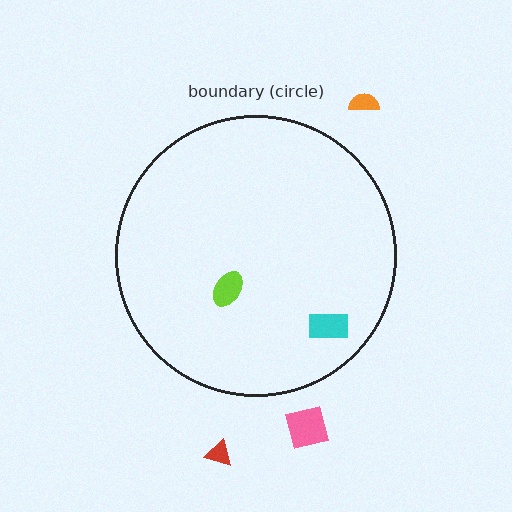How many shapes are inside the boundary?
2 inside, 3 outside.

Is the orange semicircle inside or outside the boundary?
Outside.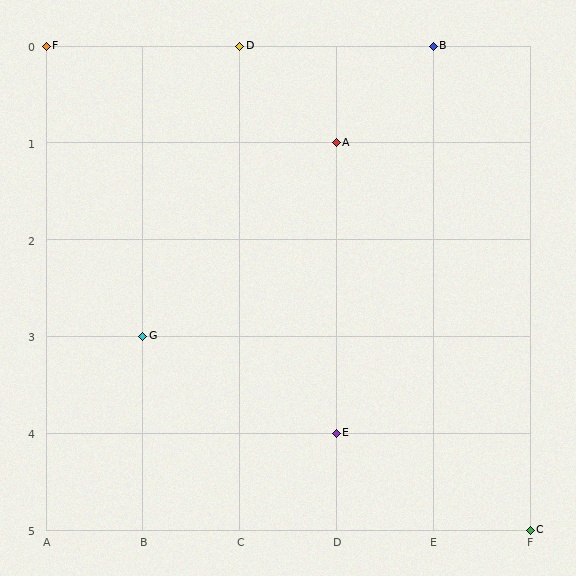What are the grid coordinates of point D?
Point D is at grid coordinates (C, 0).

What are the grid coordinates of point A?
Point A is at grid coordinates (D, 1).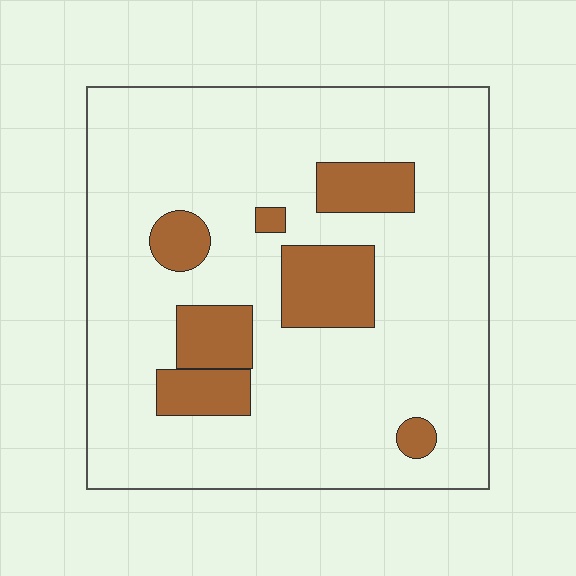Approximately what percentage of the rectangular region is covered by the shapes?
Approximately 15%.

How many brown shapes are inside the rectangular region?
7.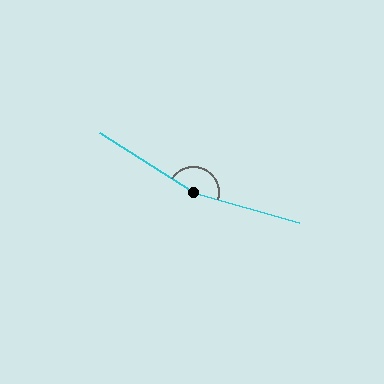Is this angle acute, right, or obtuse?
It is obtuse.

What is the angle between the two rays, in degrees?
Approximately 163 degrees.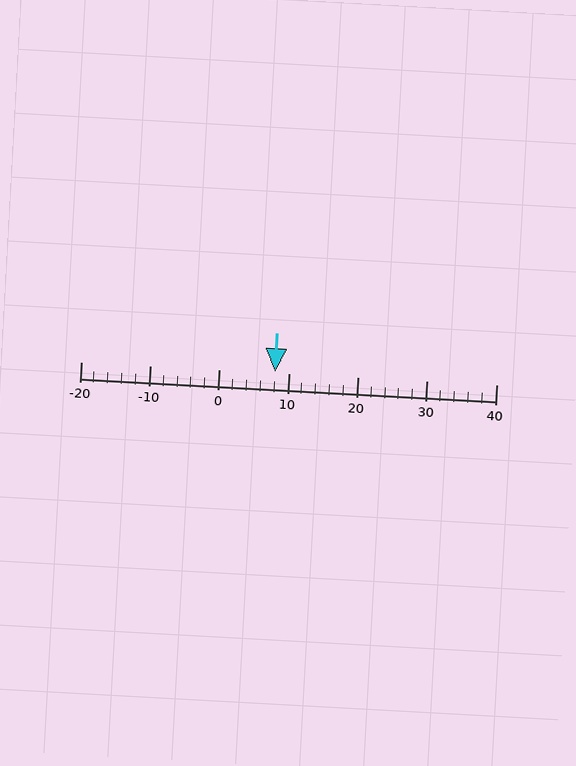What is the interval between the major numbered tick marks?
The major tick marks are spaced 10 units apart.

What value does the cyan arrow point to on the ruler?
The cyan arrow points to approximately 8.